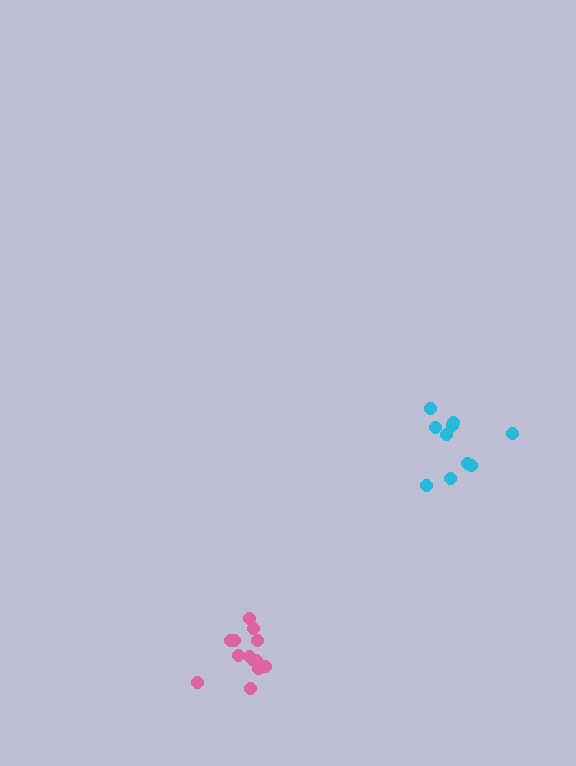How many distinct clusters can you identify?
There are 2 distinct clusters.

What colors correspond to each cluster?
The clusters are colored: cyan, pink.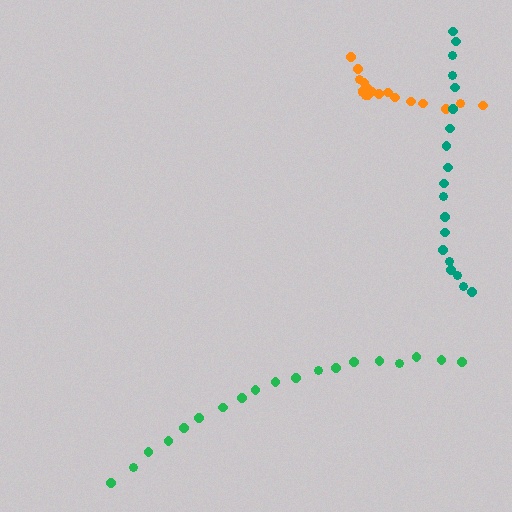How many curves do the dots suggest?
There are 3 distinct paths.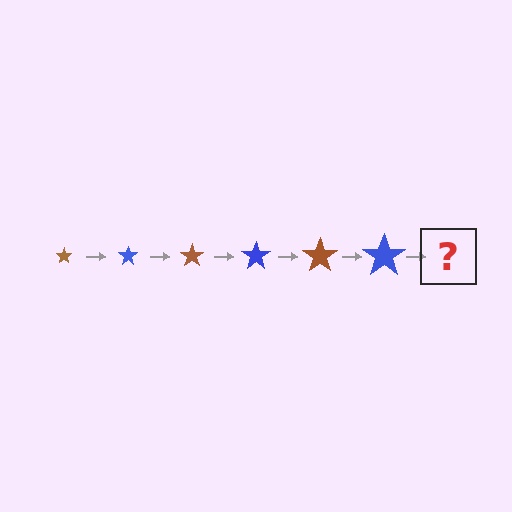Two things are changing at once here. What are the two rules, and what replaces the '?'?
The two rules are that the star grows larger each step and the color cycles through brown and blue. The '?' should be a brown star, larger than the previous one.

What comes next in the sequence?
The next element should be a brown star, larger than the previous one.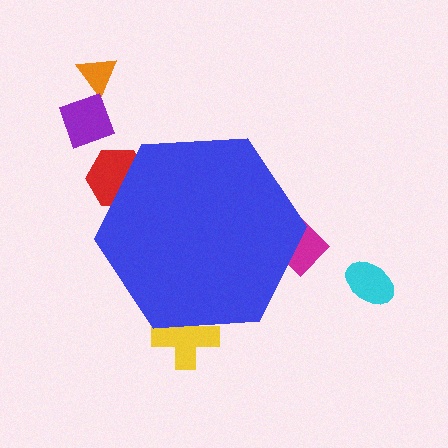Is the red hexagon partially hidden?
Yes, the red hexagon is partially hidden behind the blue hexagon.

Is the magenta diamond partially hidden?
Yes, the magenta diamond is partially hidden behind the blue hexagon.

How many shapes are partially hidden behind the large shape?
3 shapes are partially hidden.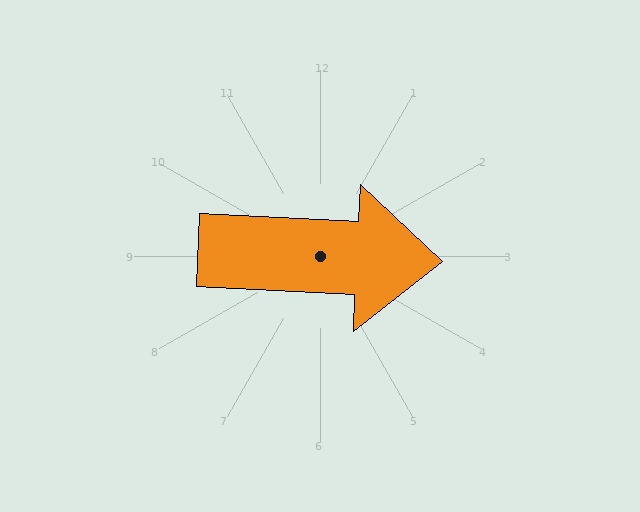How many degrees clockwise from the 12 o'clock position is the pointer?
Approximately 93 degrees.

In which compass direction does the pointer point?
East.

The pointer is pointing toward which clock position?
Roughly 3 o'clock.